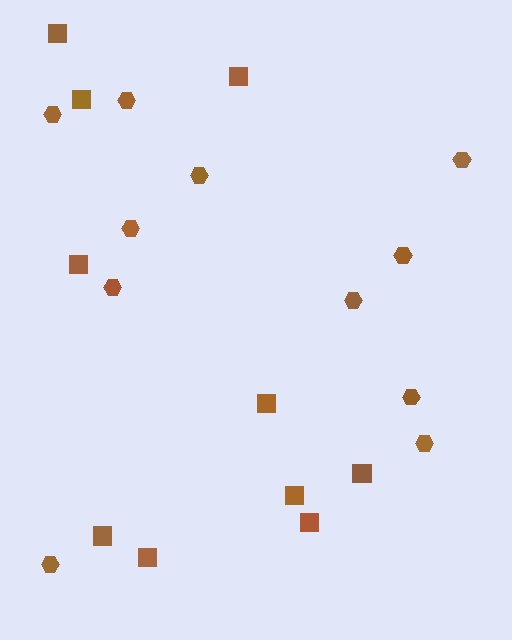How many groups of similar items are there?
There are 2 groups: one group of hexagons (11) and one group of squares (10).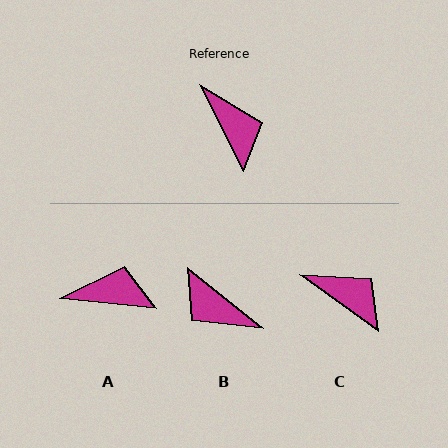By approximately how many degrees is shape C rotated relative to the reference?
Approximately 28 degrees counter-clockwise.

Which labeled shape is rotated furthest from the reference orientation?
B, about 155 degrees away.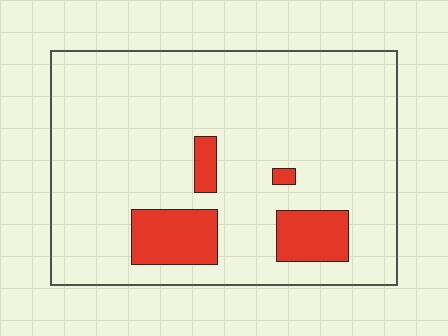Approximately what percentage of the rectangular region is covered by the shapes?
Approximately 15%.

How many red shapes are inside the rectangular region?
4.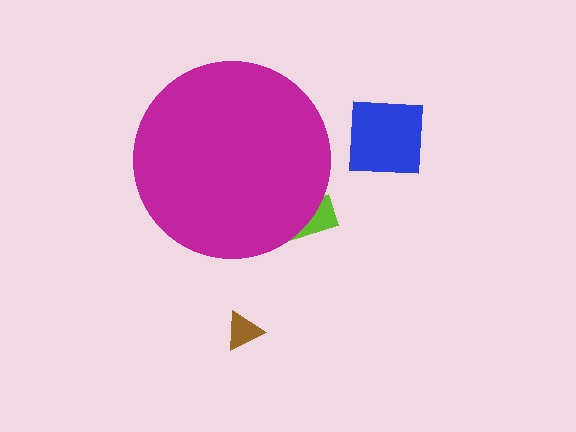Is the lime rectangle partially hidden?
Yes, the lime rectangle is partially hidden behind the magenta circle.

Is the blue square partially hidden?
No, the blue square is fully visible.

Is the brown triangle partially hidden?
No, the brown triangle is fully visible.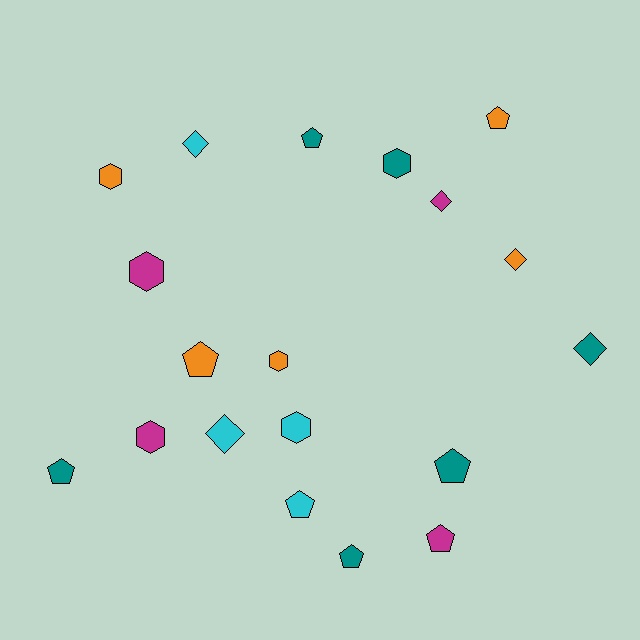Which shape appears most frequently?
Pentagon, with 8 objects.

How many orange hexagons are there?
There are 2 orange hexagons.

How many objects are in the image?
There are 19 objects.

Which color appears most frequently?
Teal, with 6 objects.